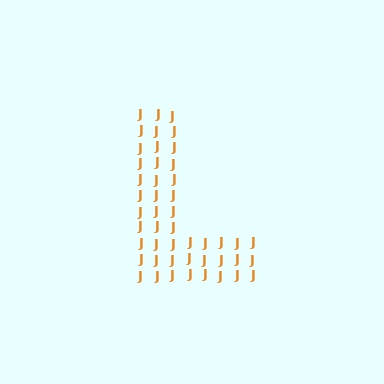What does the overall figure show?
The overall figure shows the letter L.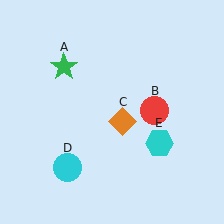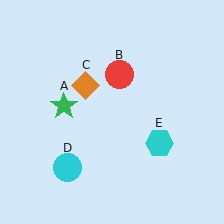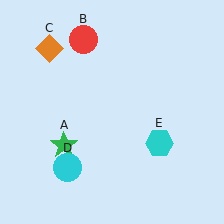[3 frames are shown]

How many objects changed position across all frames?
3 objects changed position: green star (object A), red circle (object B), orange diamond (object C).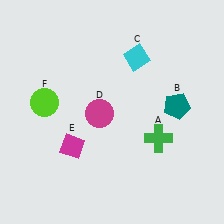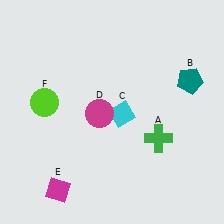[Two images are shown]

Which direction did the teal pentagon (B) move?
The teal pentagon (B) moved up.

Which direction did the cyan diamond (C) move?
The cyan diamond (C) moved down.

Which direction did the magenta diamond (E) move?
The magenta diamond (E) moved down.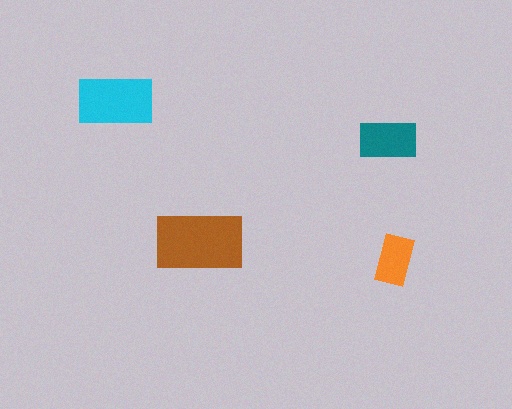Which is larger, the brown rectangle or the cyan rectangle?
The brown one.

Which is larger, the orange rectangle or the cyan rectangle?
The cyan one.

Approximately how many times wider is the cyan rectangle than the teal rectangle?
About 1.5 times wider.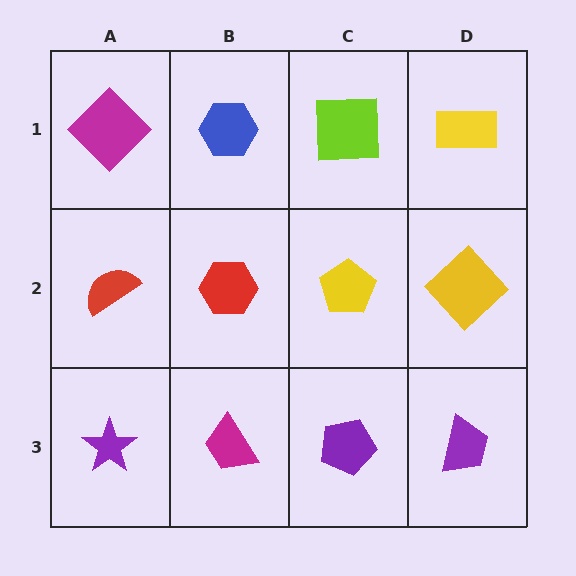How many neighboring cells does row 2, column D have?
3.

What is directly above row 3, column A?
A red semicircle.